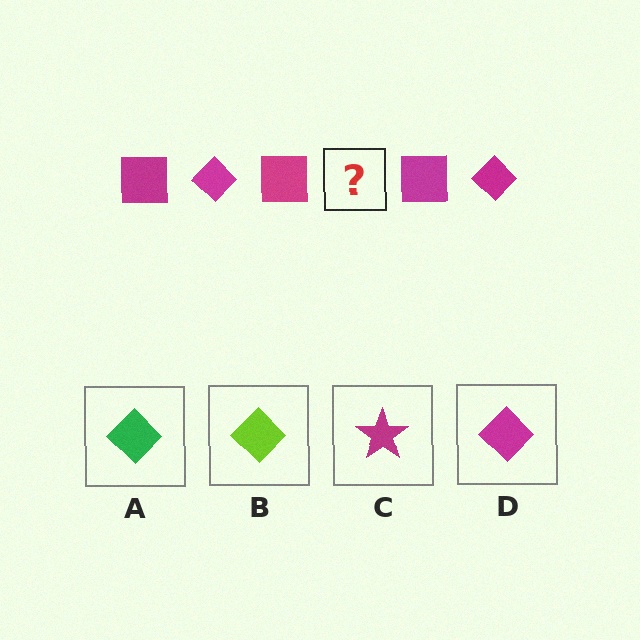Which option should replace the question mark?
Option D.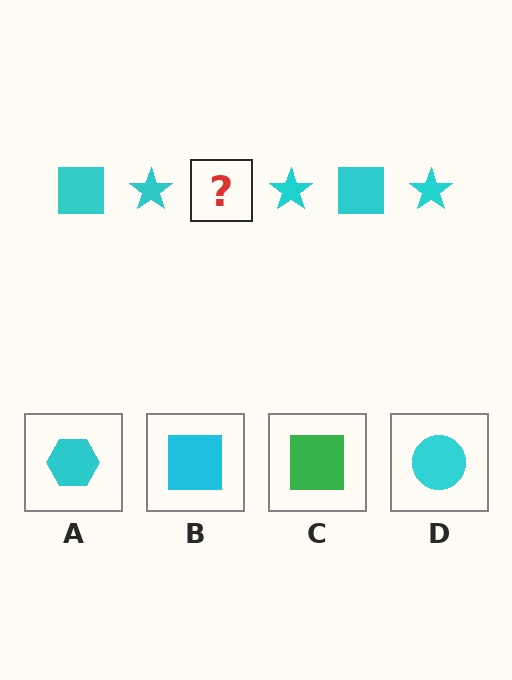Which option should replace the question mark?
Option B.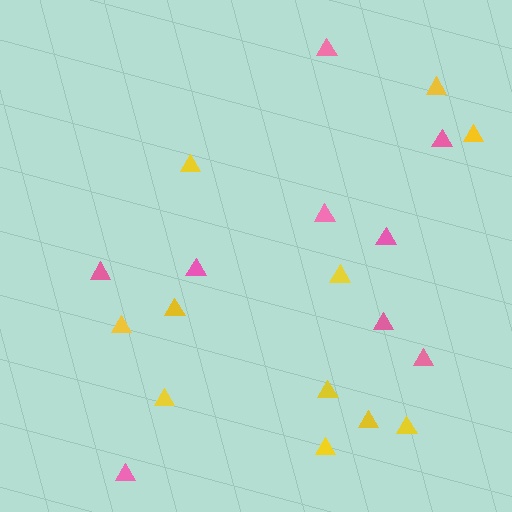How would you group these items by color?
There are 2 groups: one group of yellow triangles (11) and one group of pink triangles (9).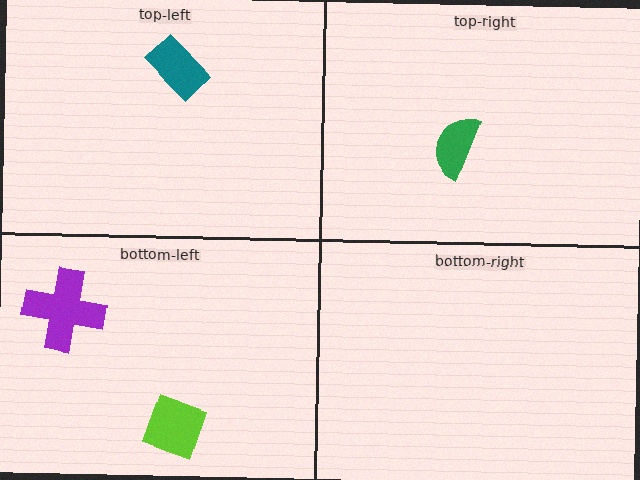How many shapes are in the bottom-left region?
2.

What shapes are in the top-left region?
The teal rectangle.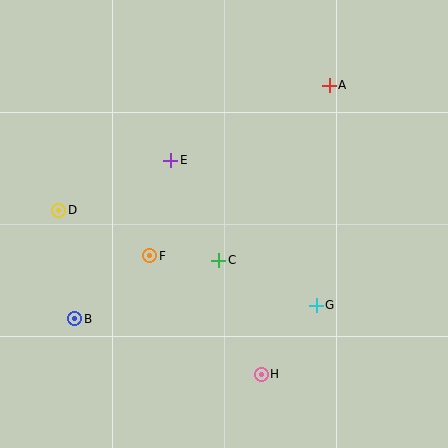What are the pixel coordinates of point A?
Point A is at (329, 85).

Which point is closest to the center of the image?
Point C at (219, 260) is closest to the center.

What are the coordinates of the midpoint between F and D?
The midpoint between F and D is at (104, 233).